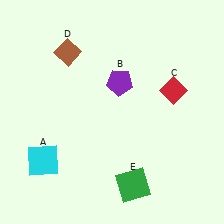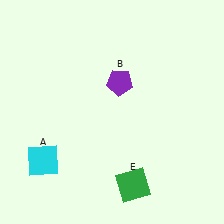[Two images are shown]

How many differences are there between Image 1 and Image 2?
There are 2 differences between the two images.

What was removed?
The brown diamond (D), the red diamond (C) were removed in Image 2.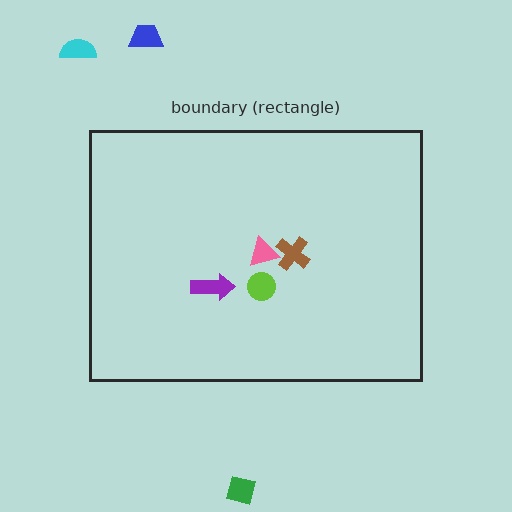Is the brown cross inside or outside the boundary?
Inside.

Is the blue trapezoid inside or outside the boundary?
Outside.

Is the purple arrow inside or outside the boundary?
Inside.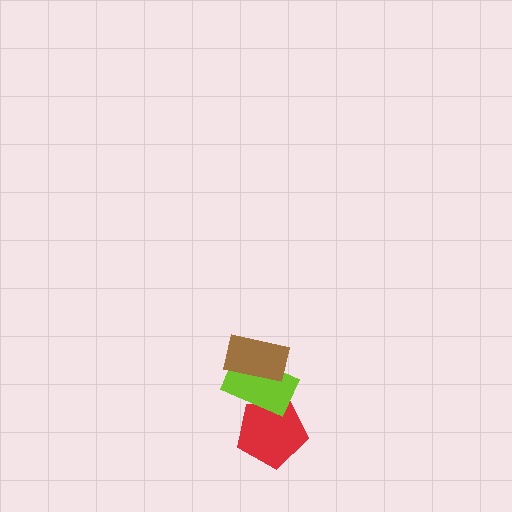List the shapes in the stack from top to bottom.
From top to bottom: the brown rectangle, the lime rectangle, the red pentagon.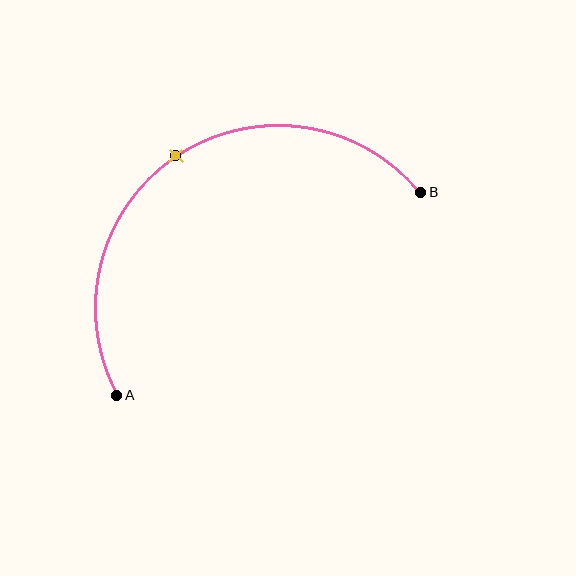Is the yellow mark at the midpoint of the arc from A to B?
Yes. The yellow mark lies on the arc at equal arc-length from both A and B — it is the arc midpoint.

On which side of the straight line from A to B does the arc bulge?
The arc bulges above and to the left of the straight line connecting A and B.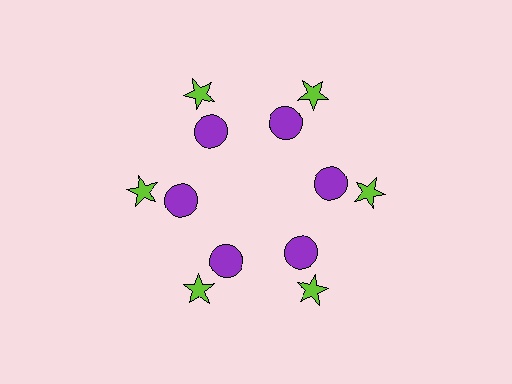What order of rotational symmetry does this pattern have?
This pattern has 6-fold rotational symmetry.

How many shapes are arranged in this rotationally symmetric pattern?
There are 12 shapes, arranged in 6 groups of 2.